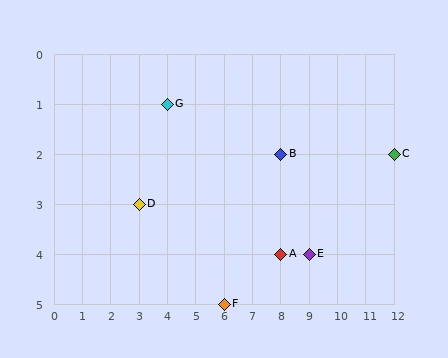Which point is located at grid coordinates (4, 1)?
Point G is at (4, 1).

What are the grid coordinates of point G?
Point G is at grid coordinates (4, 1).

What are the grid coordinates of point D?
Point D is at grid coordinates (3, 3).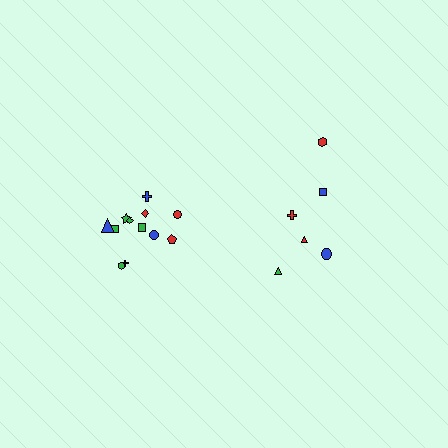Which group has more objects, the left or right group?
The left group.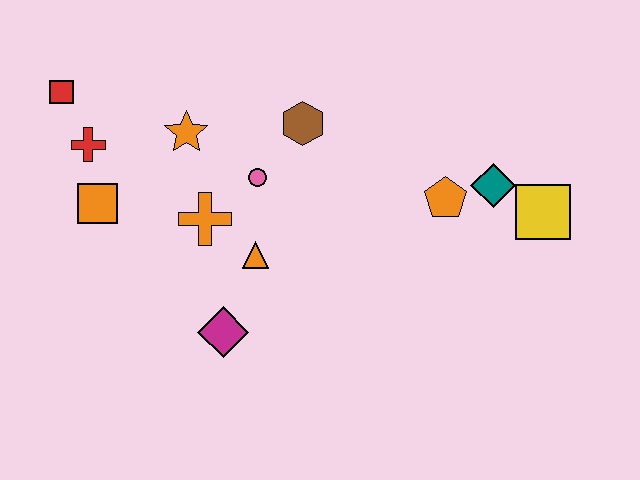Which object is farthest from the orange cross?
The yellow square is farthest from the orange cross.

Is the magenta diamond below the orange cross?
Yes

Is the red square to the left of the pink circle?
Yes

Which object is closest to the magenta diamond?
The orange triangle is closest to the magenta diamond.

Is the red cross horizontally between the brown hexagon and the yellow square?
No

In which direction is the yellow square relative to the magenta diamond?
The yellow square is to the right of the magenta diamond.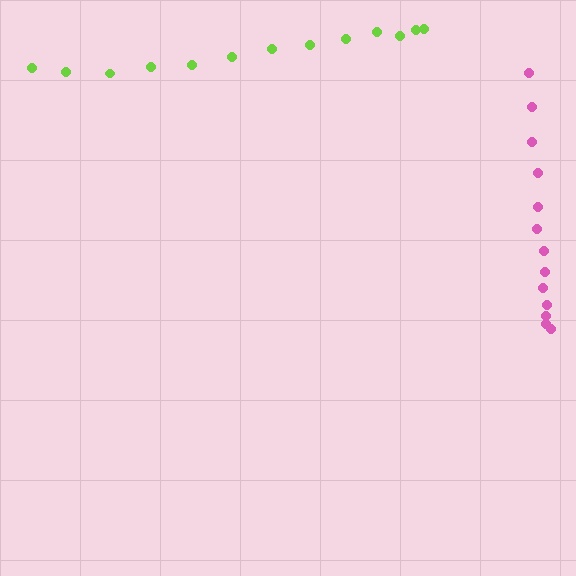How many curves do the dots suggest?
There are 2 distinct paths.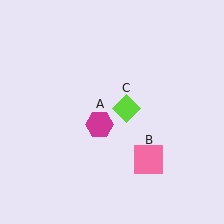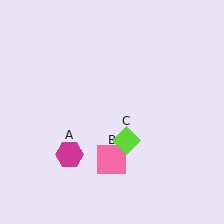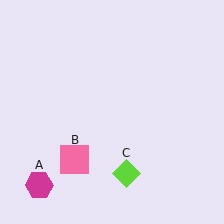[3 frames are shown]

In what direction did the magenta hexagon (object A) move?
The magenta hexagon (object A) moved down and to the left.